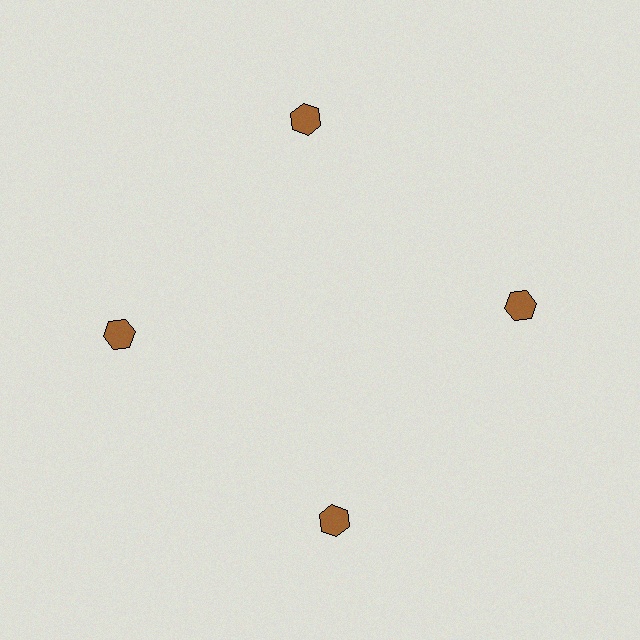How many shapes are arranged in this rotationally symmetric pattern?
There are 4 shapes, arranged in 4 groups of 1.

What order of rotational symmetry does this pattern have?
This pattern has 4-fold rotational symmetry.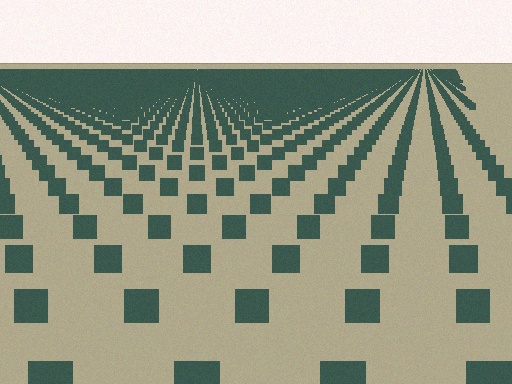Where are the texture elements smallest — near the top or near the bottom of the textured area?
Near the top.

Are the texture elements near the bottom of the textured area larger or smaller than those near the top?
Larger. Near the bottom, elements are closer to the viewer and appear at a bigger on-screen size.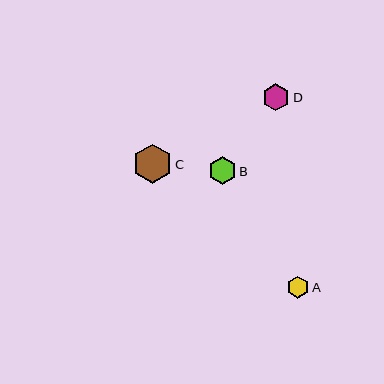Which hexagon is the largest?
Hexagon C is the largest with a size of approximately 39 pixels.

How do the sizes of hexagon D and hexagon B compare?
Hexagon D and hexagon B are approximately the same size.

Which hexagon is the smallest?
Hexagon A is the smallest with a size of approximately 23 pixels.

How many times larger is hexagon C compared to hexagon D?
Hexagon C is approximately 1.4 times the size of hexagon D.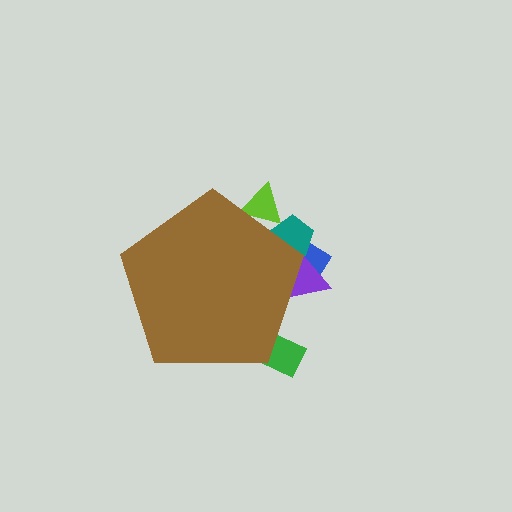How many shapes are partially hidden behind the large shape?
5 shapes are partially hidden.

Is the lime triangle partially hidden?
Yes, the lime triangle is partially hidden behind the brown pentagon.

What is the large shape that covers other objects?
A brown pentagon.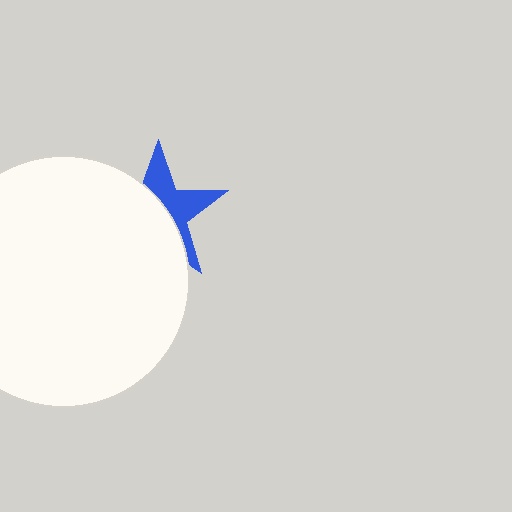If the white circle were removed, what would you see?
You would see the complete blue star.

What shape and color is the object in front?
The object in front is a white circle.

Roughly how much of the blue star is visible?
A small part of it is visible (roughly 42%).